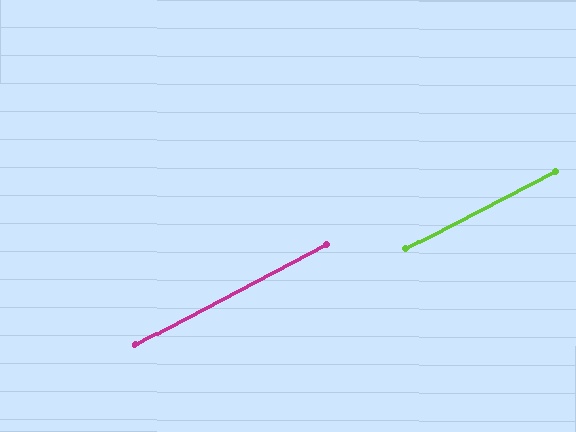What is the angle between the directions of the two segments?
Approximately 0 degrees.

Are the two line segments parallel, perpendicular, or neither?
Parallel — their directions differ by only 0.5°.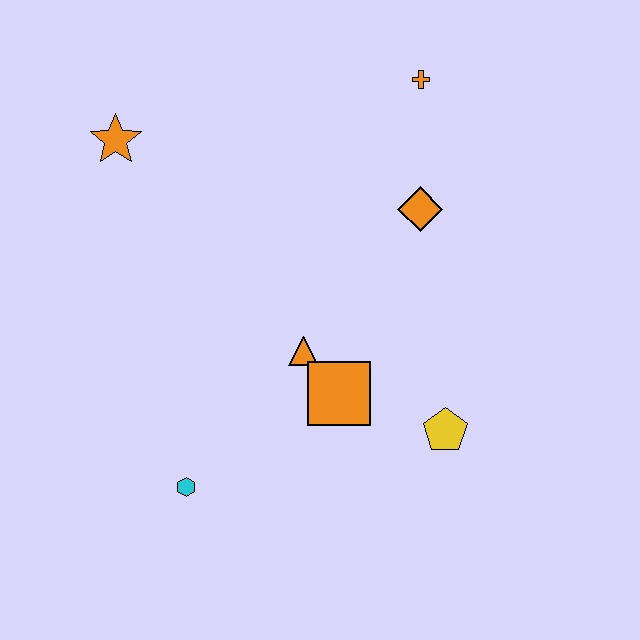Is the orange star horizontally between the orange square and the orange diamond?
No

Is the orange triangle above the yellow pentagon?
Yes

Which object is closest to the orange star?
The orange triangle is closest to the orange star.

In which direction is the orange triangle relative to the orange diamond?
The orange triangle is below the orange diamond.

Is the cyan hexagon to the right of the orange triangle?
No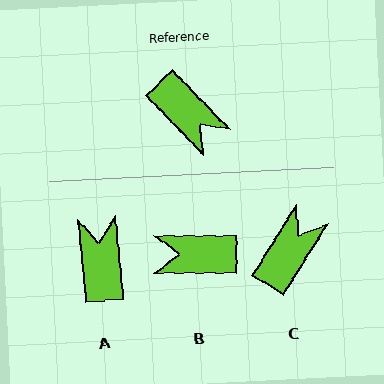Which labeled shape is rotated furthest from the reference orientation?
A, about 141 degrees away.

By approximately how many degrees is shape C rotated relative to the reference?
Approximately 104 degrees counter-clockwise.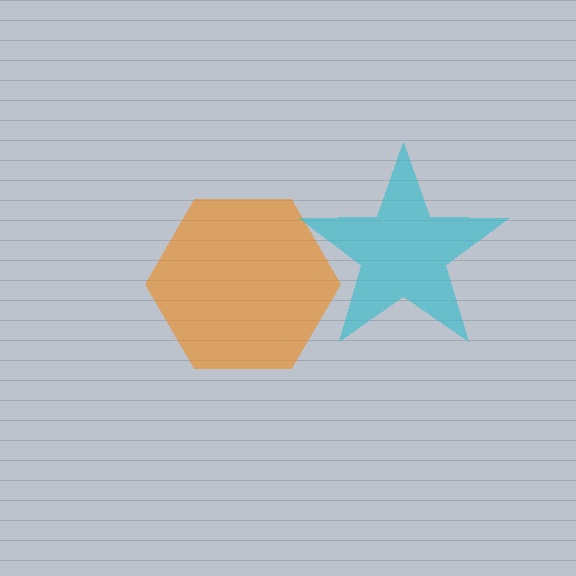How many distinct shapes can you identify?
There are 2 distinct shapes: an orange hexagon, a cyan star.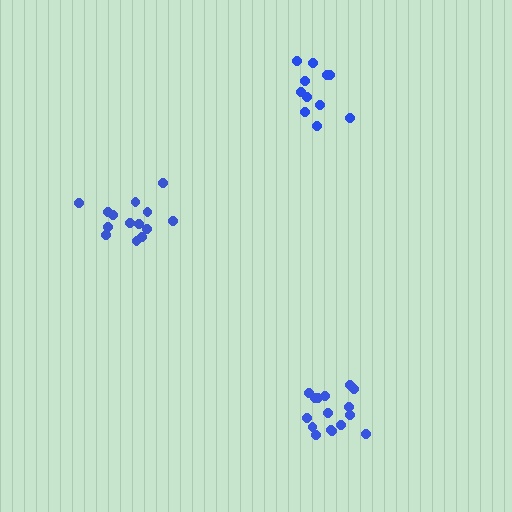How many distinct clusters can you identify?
There are 3 distinct clusters.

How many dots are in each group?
Group 1: 11 dots, Group 2: 16 dots, Group 3: 14 dots (41 total).